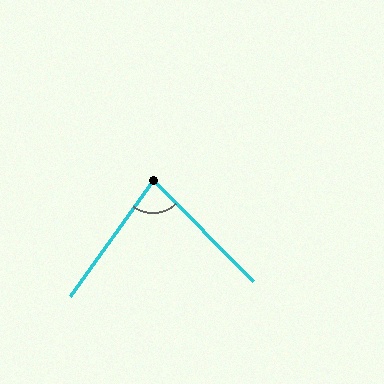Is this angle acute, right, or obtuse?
It is acute.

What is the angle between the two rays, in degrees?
Approximately 80 degrees.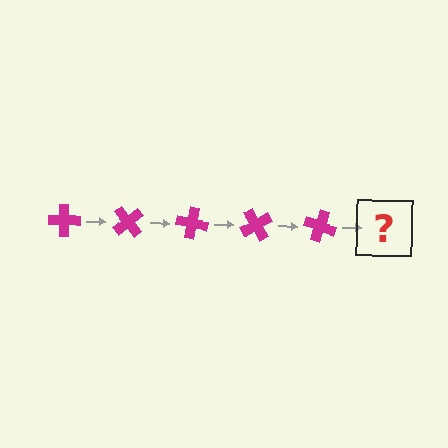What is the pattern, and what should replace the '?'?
The pattern is that the cross rotates 50 degrees each step. The '?' should be a magenta cross rotated 250 degrees.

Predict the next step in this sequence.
The next step is a magenta cross rotated 250 degrees.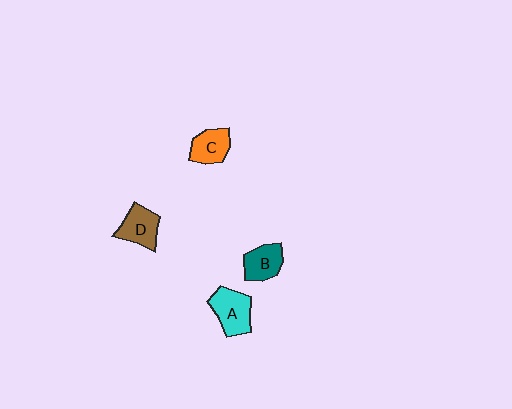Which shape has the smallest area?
Shape C (orange).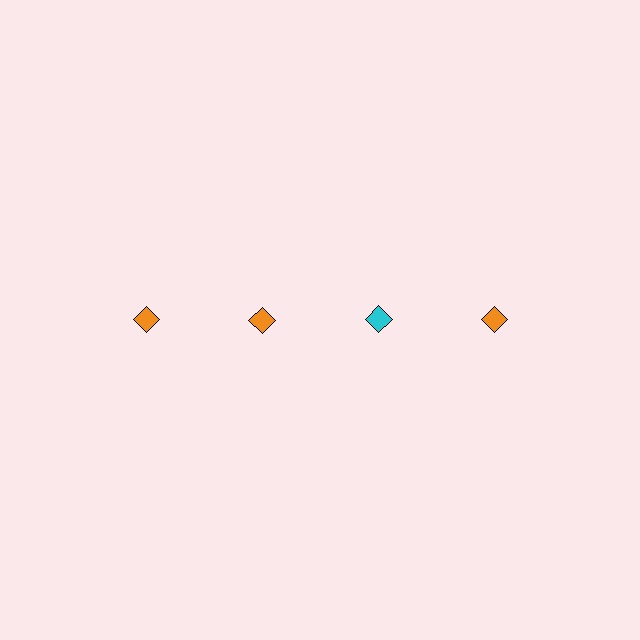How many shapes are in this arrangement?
There are 4 shapes arranged in a grid pattern.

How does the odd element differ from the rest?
It has a different color: cyan instead of orange.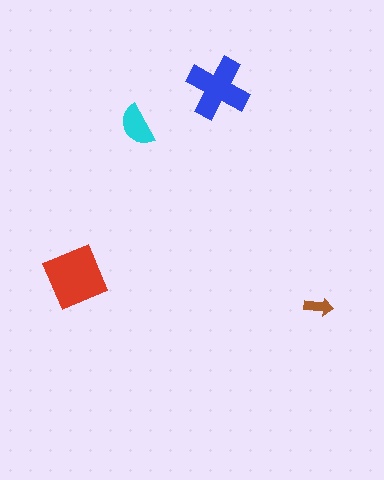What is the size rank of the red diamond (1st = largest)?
1st.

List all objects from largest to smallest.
The red diamond, the blue cross, the cyan semicircle, the brown arrow.